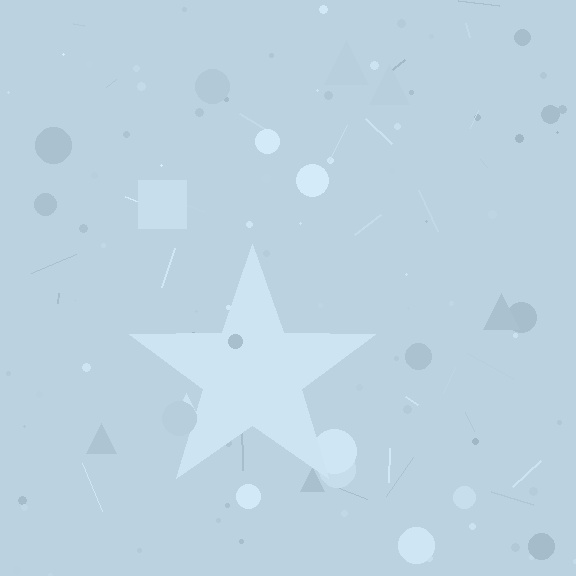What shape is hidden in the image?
A star is hidden in the image.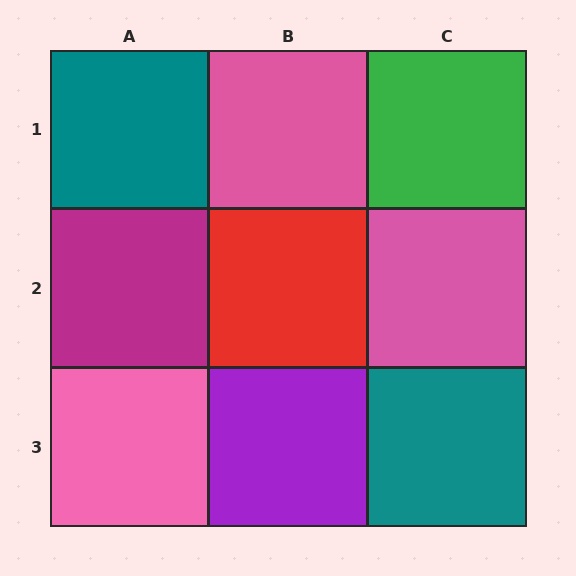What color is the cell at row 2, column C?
Pink.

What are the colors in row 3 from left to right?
Pink, purple, teal.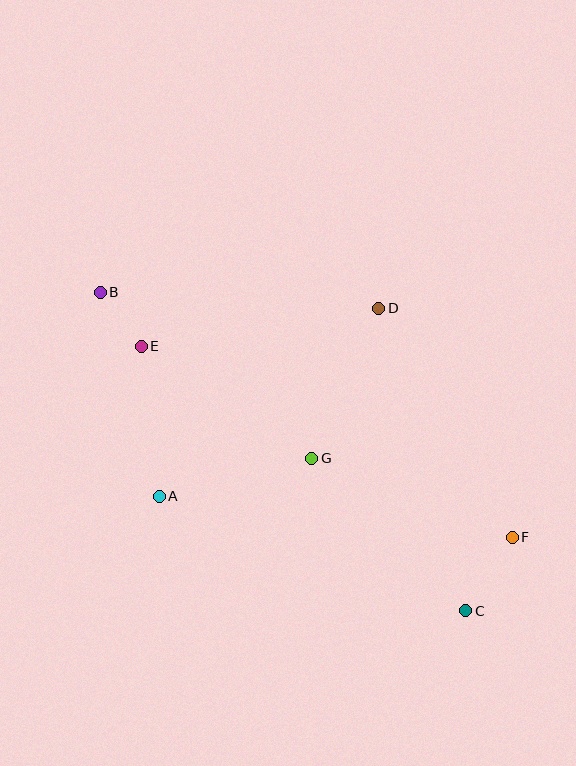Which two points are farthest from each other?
Points B and C are farthest from each other.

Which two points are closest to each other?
Points B and E are closest to each other.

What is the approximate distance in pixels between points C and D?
The distance between C and D is approximately 314 pixels.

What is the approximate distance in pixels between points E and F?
The distance between E and F is approximately 417 pixels.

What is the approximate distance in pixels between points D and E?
The distance between D and E is approximately 241 pixels.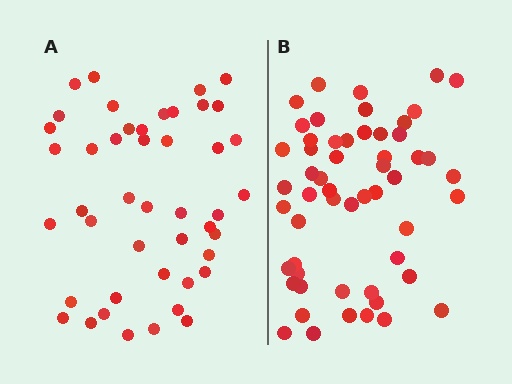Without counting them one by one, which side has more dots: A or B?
Region B (the right region) has more dots.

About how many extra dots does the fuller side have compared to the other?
Region B has roughly 10 or so more dots than region A.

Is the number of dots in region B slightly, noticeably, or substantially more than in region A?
Region B has only slightly more — the two regions are fairly close. The ratio is roughly 1.2 to 1.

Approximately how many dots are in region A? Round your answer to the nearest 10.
About 40 dots. (The exact count is 45, which rounds to 40.)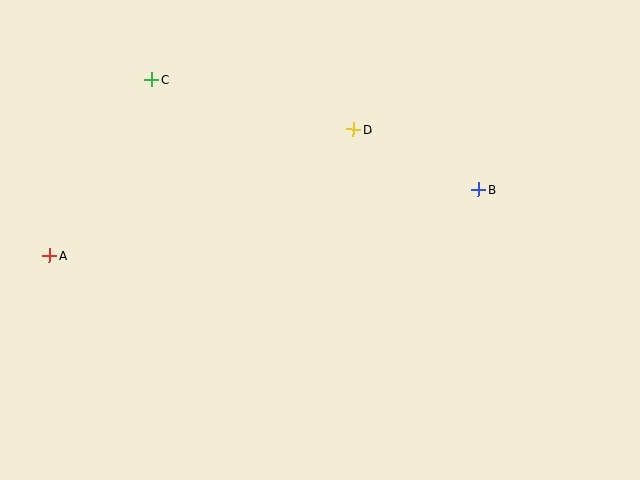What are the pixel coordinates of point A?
Point A is at (49, 255).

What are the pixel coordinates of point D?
Point D is at (354, 129).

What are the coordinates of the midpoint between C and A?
The midpoint between C and A is at (101, 167).